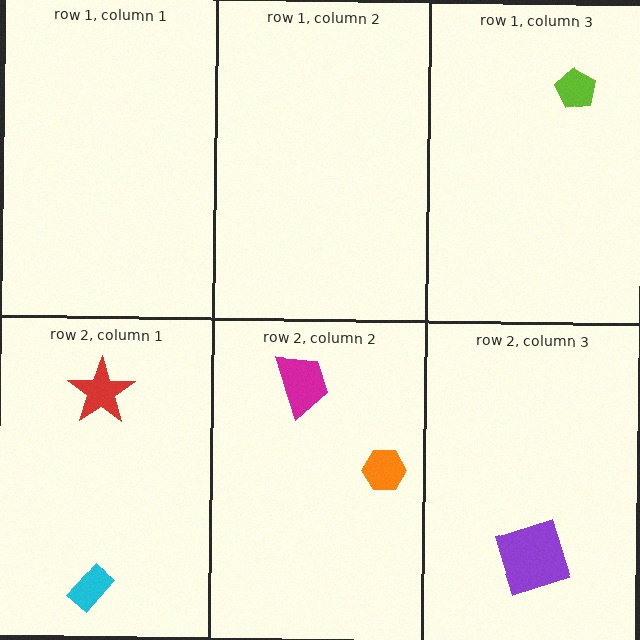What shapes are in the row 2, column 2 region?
The magenta trapezoid, the orange hexagon.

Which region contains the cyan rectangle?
The row 2, column 1 region.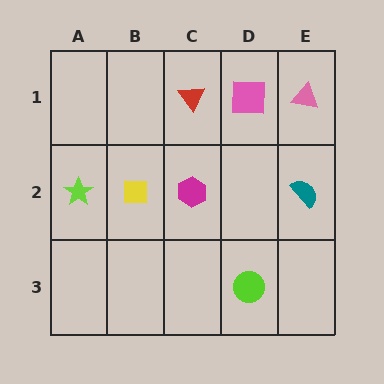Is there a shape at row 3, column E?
No, that cell is empty.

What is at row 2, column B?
A yellow square.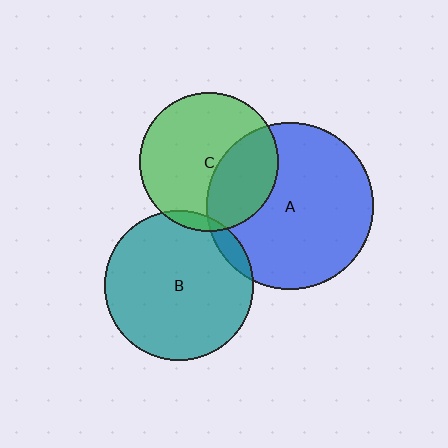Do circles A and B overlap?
Yes.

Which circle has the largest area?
Circle A (blue).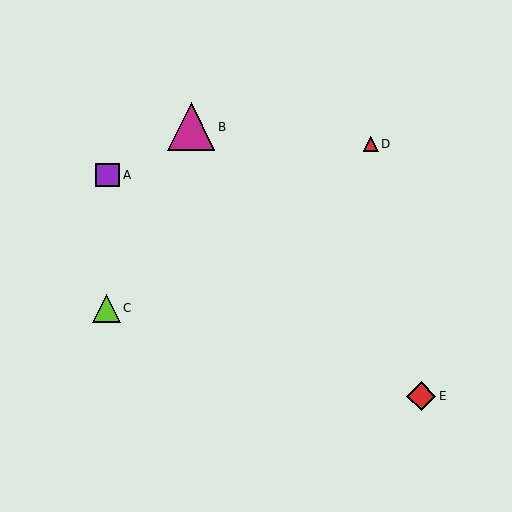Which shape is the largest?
The magenta triangle (labeled B) is the largest.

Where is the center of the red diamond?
The center of the red diamond is at (421, 396).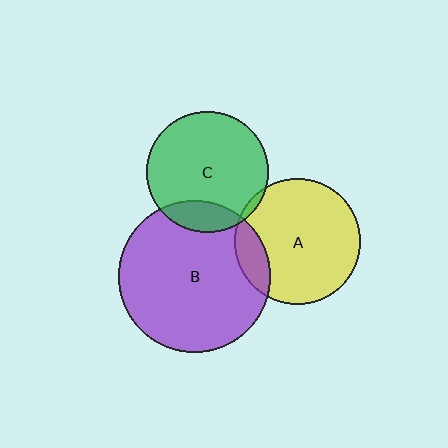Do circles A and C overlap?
Yes.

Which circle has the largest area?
Circle B (purple).